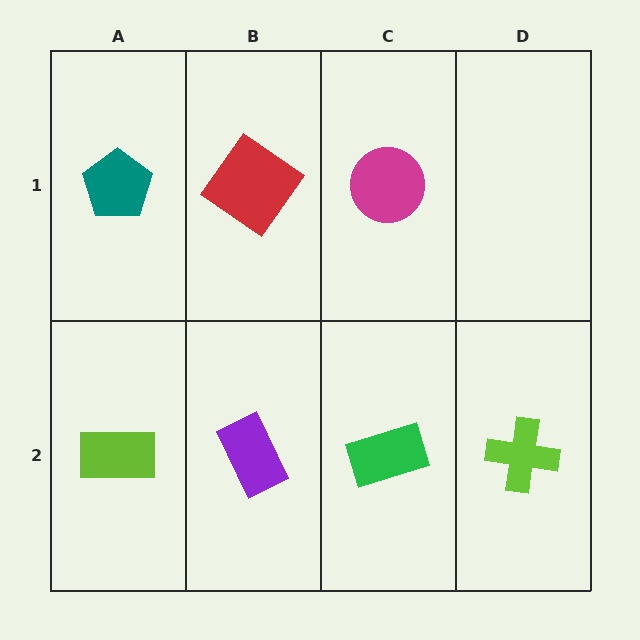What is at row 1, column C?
A magenta circle.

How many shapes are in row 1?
3 shapes.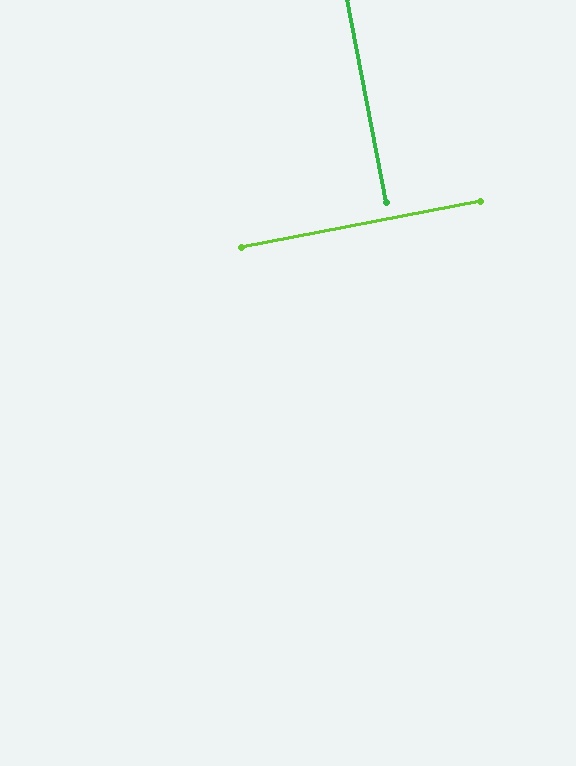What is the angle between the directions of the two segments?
Approximately 90 degrees.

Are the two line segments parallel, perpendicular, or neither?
Perpendicular — they meet at approximately 90°.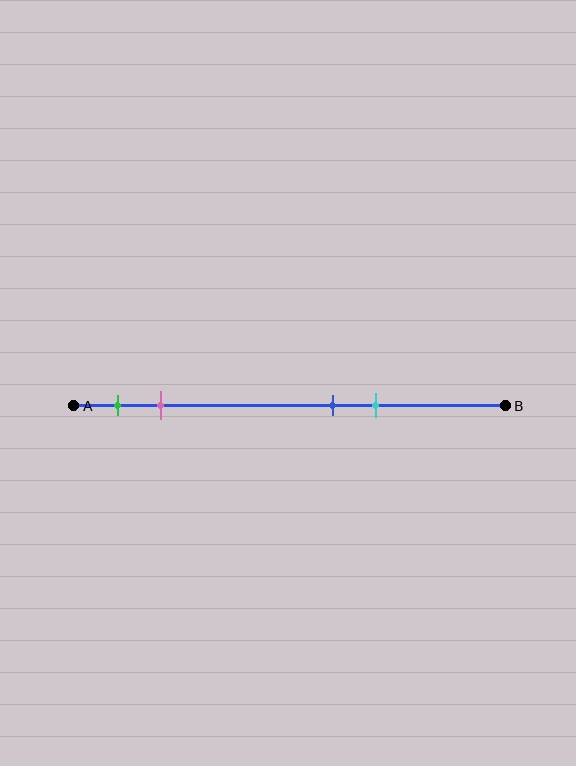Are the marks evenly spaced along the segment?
No, the marks are not evenly spaced.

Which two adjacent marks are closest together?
The blue and cyan marks are the closest adjacent pair.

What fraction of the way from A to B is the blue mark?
The blue mark is approximately 60% (0.6) of the way from A to B.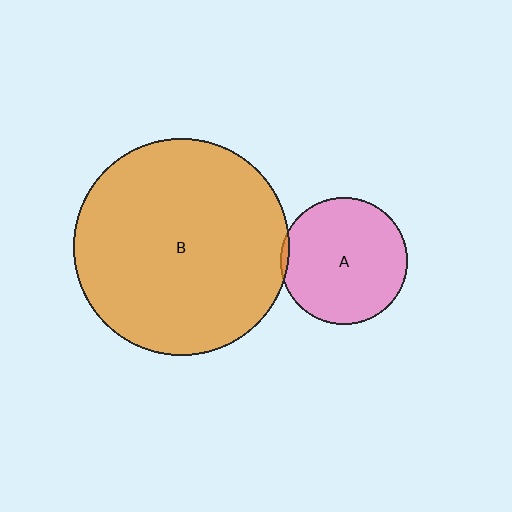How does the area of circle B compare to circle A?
Approximately 2.9 times.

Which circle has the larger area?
Circle B (orange).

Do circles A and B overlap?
Yes.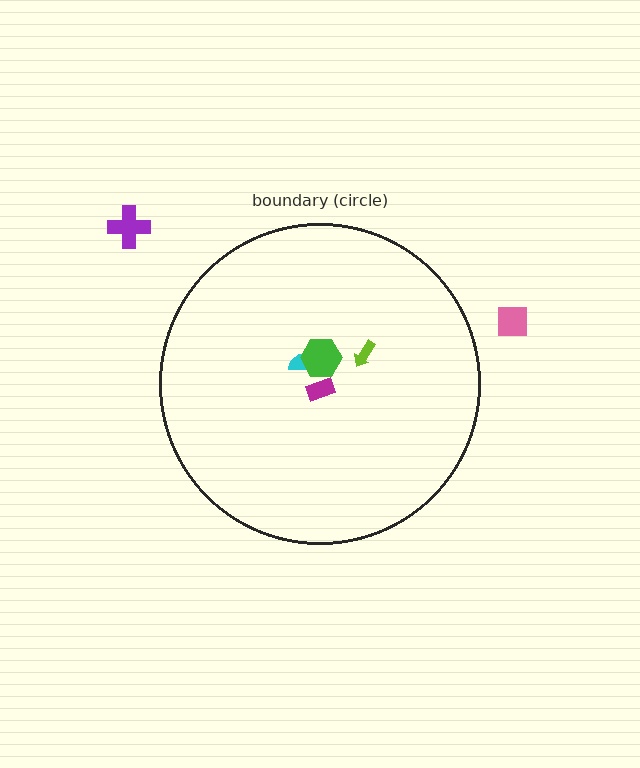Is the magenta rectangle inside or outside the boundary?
Inside.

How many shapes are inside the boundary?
4 inside, 2 outside.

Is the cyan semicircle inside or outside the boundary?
Inside.